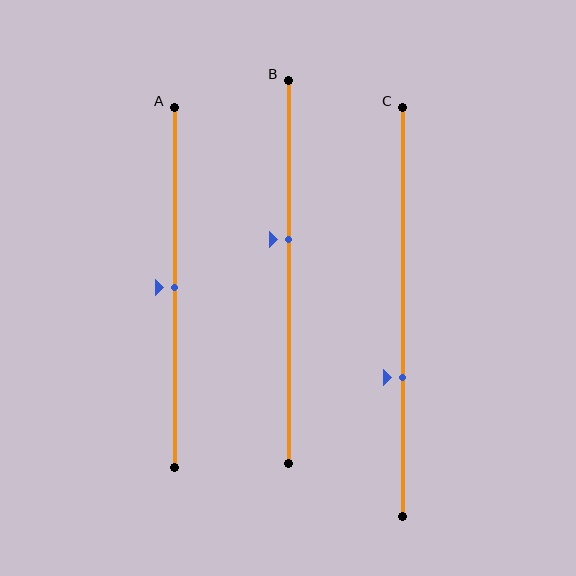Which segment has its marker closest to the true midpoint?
Segment A has its marker closest to the true midpoint.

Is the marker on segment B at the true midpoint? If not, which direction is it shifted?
No, the marker on segment B is shifted upward by about 8% of the segment length.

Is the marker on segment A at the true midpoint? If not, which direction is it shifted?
Yes, the marker on segment A is at the true midpoint.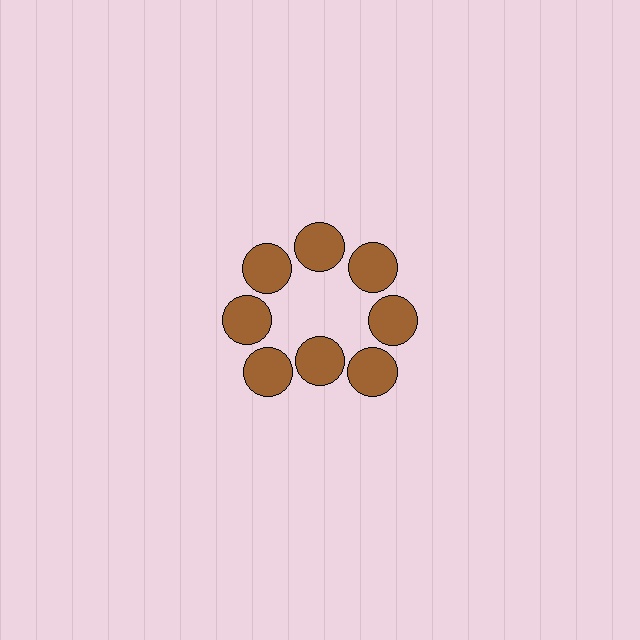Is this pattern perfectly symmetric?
No. The 8 brown circles are arranged in a ring, but one element near the 6 o'clock position is pulled inward toward the center, breaking the 8-fold rotational symmetry.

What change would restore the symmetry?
The symmetry would be restored by moving it outward, back onto the ring so that all 8 circles sit at equal angles and equal distance from the center.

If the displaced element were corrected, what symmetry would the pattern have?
It would have 8-fold rotational symmetry — the pattern would map onto itself every 45 degrees.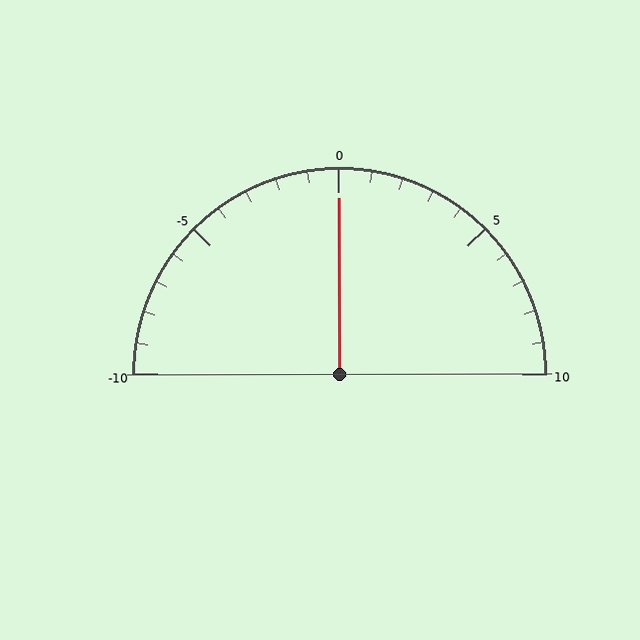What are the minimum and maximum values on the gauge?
The gauge ranges from -10 to 10.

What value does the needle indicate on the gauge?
The needle indicates approximately 0.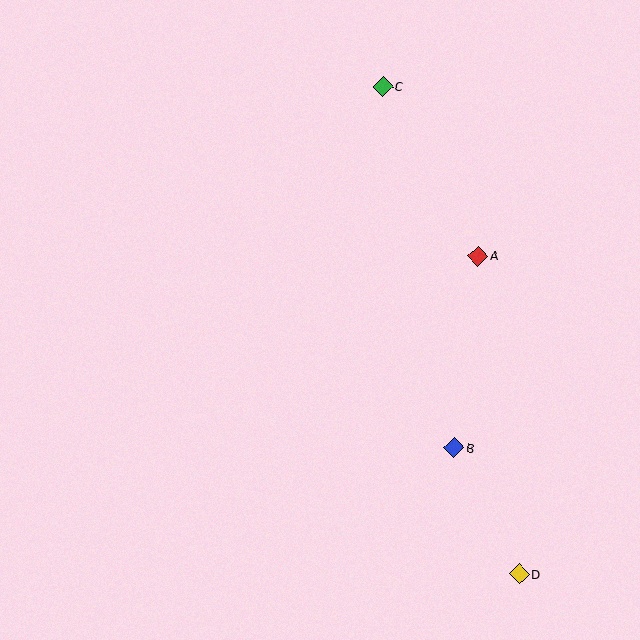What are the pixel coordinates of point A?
Point A is at (478, 256).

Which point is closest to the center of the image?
Point A at (478, 256) is closest to the center.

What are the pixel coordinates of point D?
Point D is at (519, 574).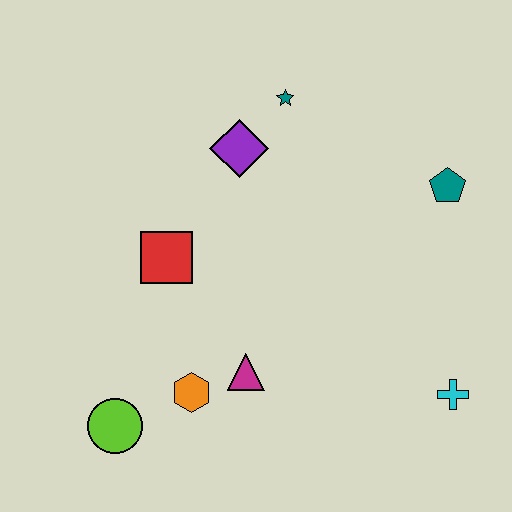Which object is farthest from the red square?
The cyan cross is farthest from the red square.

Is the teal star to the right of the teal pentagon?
No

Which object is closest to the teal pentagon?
The teal star is closest to the teal pentagon.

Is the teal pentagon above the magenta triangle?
Yes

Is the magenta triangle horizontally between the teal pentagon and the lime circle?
Yes